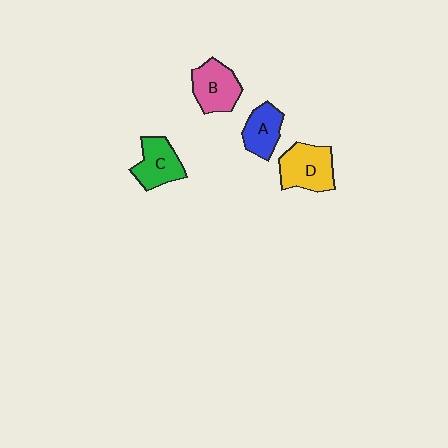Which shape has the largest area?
Shape D (yellow).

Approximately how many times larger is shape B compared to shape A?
Approximately 1.2 times.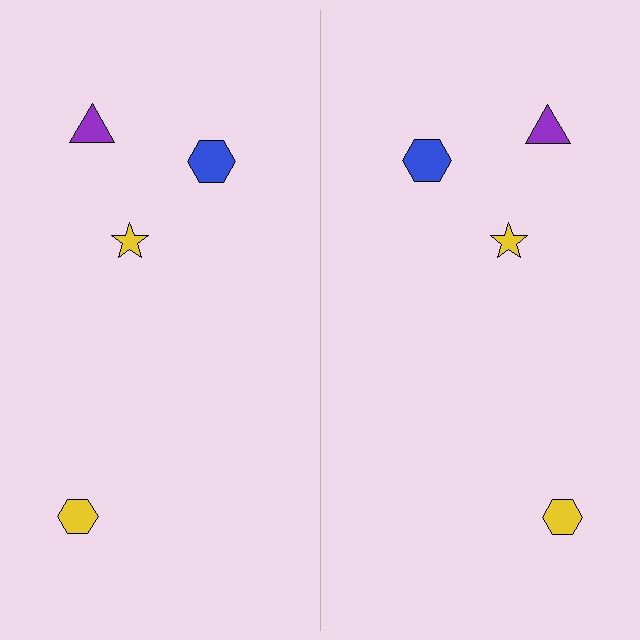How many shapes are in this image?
There are 8 shapes in this image.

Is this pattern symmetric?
Yes, this pattern has bilateral (reflection) symmetry.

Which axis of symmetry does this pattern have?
The pattern has a vertical axis of symmetry running through the center of the image.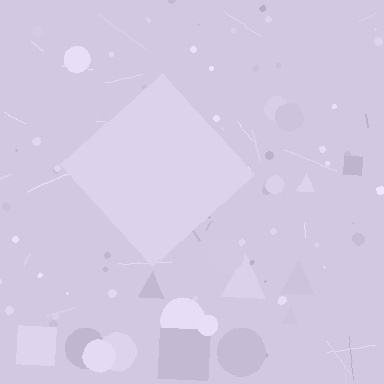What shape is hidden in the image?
A diamond is hidden in the image.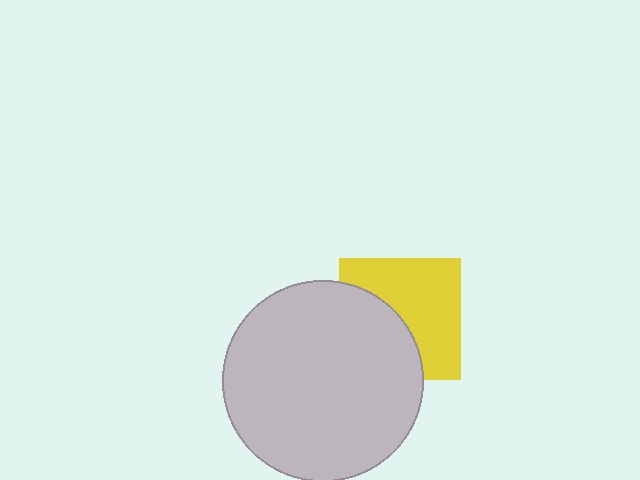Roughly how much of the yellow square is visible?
About half of it is visible (roughly 58%).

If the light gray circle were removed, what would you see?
You would see the complete yellow square.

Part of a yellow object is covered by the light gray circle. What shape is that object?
It is a square.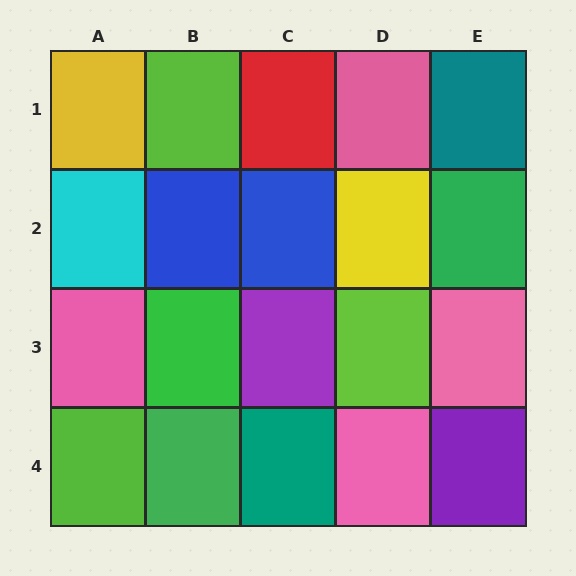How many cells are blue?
2 cells are blue.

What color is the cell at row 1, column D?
Pink.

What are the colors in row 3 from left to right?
Pink, green, purple, lime, pink.